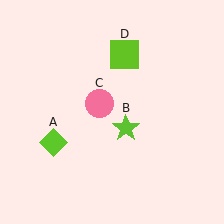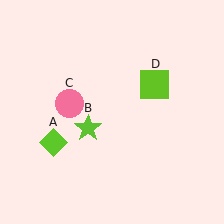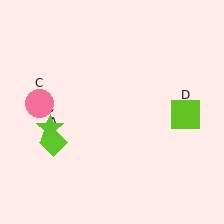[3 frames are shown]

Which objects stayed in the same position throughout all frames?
Lime diamond (object A) remained stationary.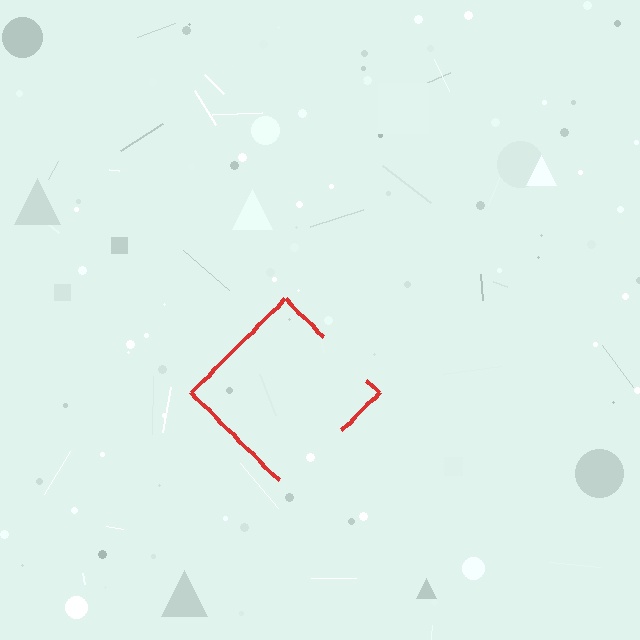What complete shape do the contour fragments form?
The contour fragments form a diamond.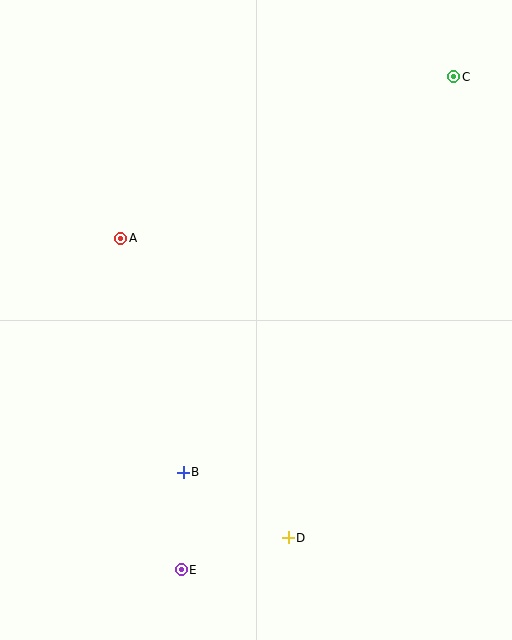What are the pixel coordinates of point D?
Point D is at (288, 538).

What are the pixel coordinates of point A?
Point A is at (121, 238).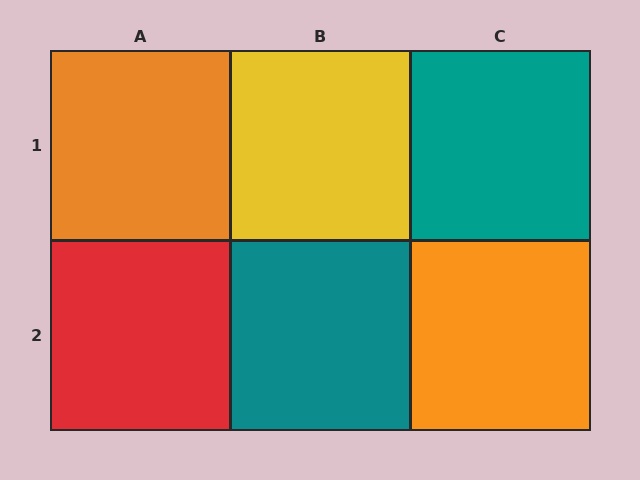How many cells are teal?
2 cells are teal.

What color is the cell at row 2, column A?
Red.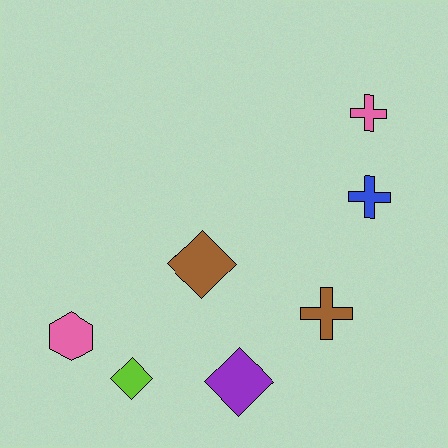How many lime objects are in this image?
There is 1 lime object.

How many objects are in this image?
There are 7 objects.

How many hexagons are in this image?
There is 1 hexagon.